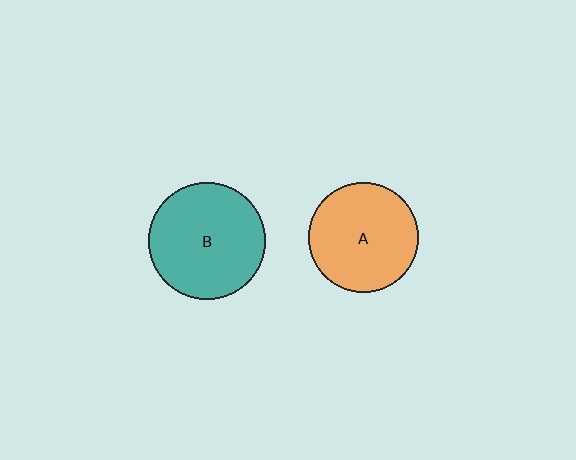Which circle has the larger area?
Circle B (teal).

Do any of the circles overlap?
No, none of the circles overlap.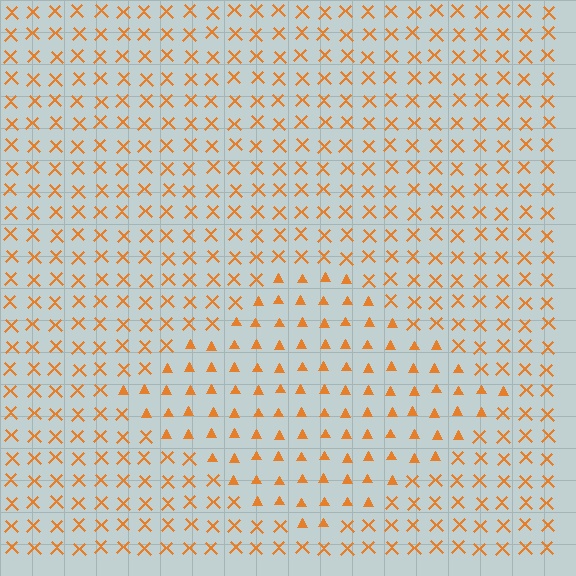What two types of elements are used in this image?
The image uses triangles inside the diamond region and X marks outside it.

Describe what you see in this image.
The image is filled with small orange elements arranged in a uniform grid. A diamond-shaped region contains triangles, while the surrounding area contains X marks. The boundary is defined purely by the change in element shape.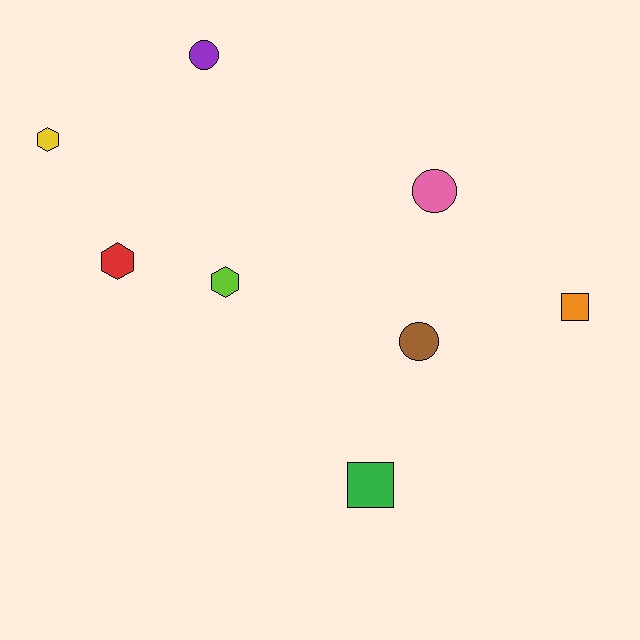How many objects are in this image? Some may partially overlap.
There are 8 objects.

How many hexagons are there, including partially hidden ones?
There are 3 hexagons.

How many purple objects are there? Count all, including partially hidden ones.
There is 1 purple object.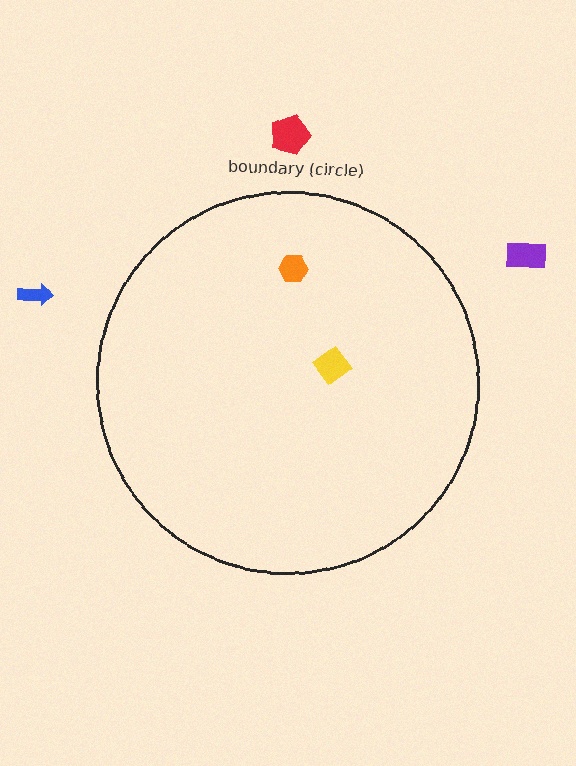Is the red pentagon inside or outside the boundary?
Outside.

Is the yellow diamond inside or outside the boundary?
Inside.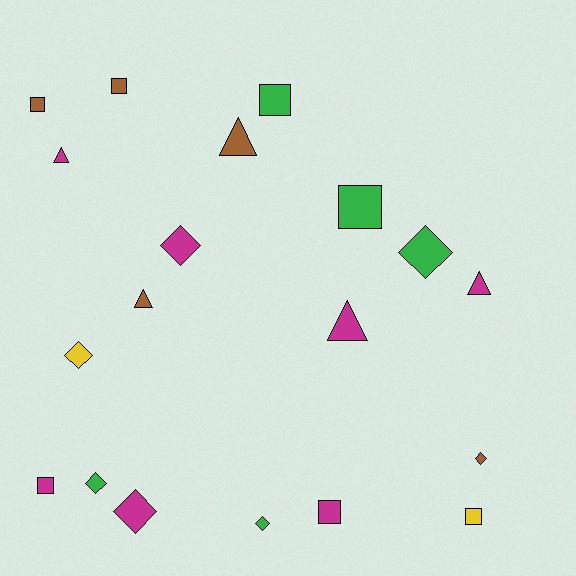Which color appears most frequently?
Magenta, with 7 objects.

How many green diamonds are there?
There are 3 green diamonds.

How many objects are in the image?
There are 19 objects.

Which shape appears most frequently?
Diamond, with 7 objects.